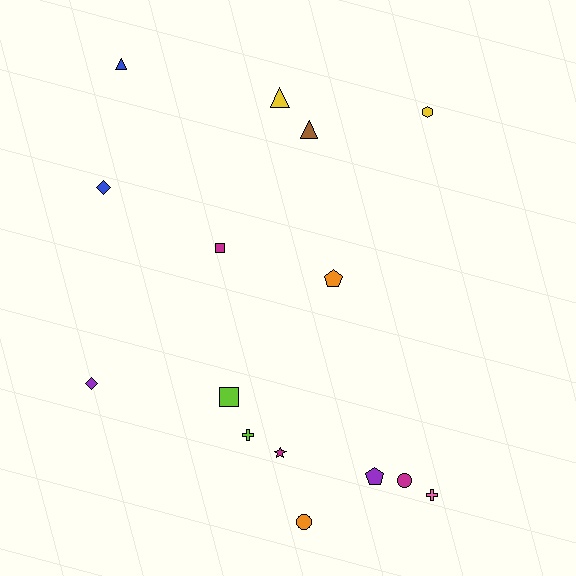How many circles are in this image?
There are 2 circles.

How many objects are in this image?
There are 15 objects.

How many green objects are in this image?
There are no green objects.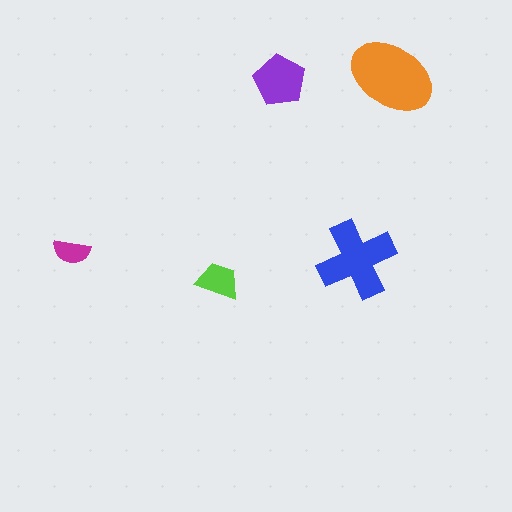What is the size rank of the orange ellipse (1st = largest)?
1st.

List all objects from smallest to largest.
The magenta semicircle, the lime trapezoid, the purple pentagon, the blue cross, the orange ellipse.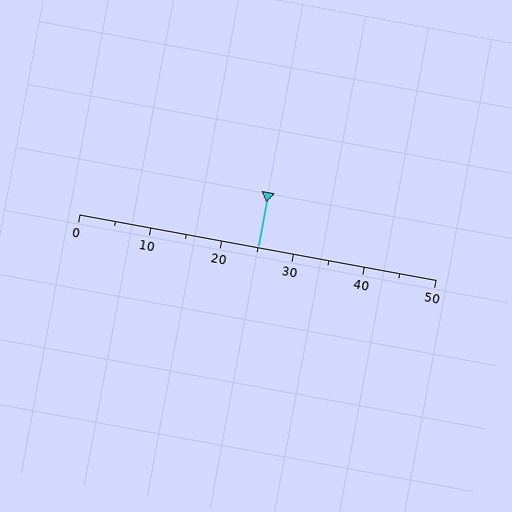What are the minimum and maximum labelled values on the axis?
The axis runs from 0 to 50.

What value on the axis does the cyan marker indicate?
The marker indicates approximately 25.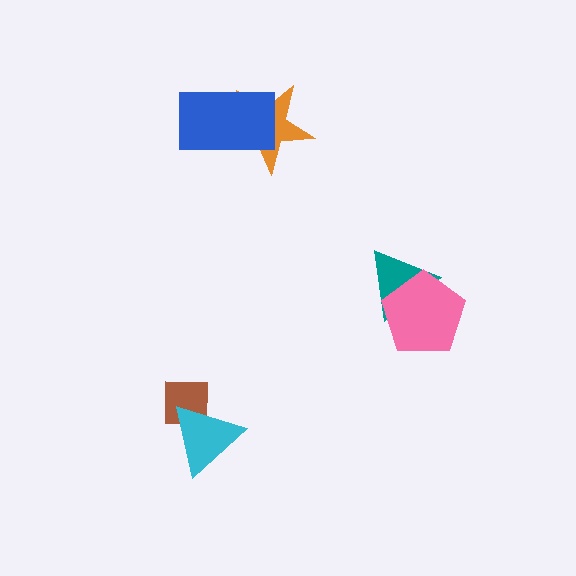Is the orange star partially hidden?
Yes, it is partially covered by another shape.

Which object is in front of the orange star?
The blue rectangle is in front of the orange star.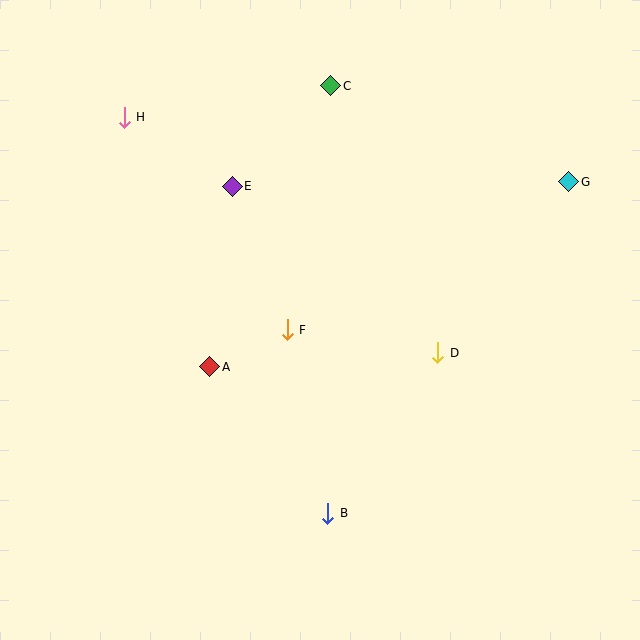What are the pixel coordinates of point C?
Point C is at (331, 86).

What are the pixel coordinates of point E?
Point E is at (232, 186).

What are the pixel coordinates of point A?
Point A is at (210, 367).